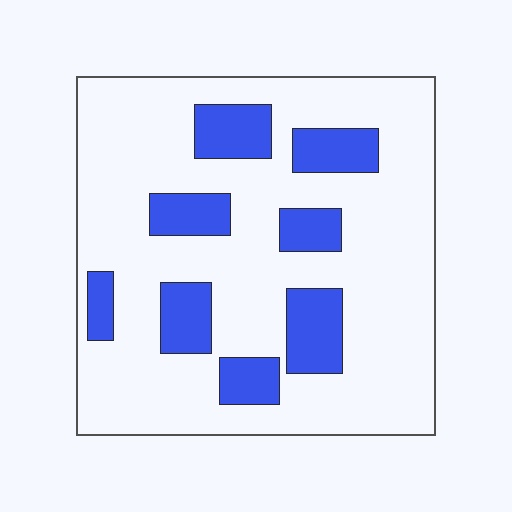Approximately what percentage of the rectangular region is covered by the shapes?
Approximately 20%.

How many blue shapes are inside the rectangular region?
8.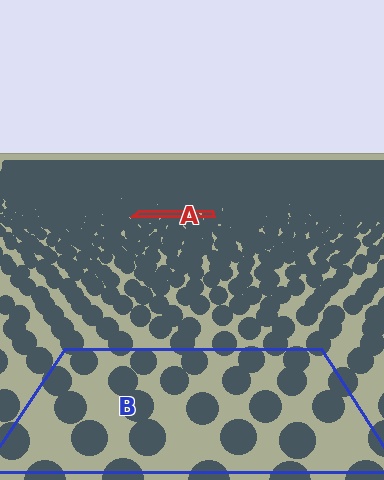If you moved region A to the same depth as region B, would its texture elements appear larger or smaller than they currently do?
They would appear larger. At a closer depth, the same texture elements are projected at a bigger on-screen size.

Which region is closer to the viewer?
Region B is closer. The texture elements there are larger and more spread out.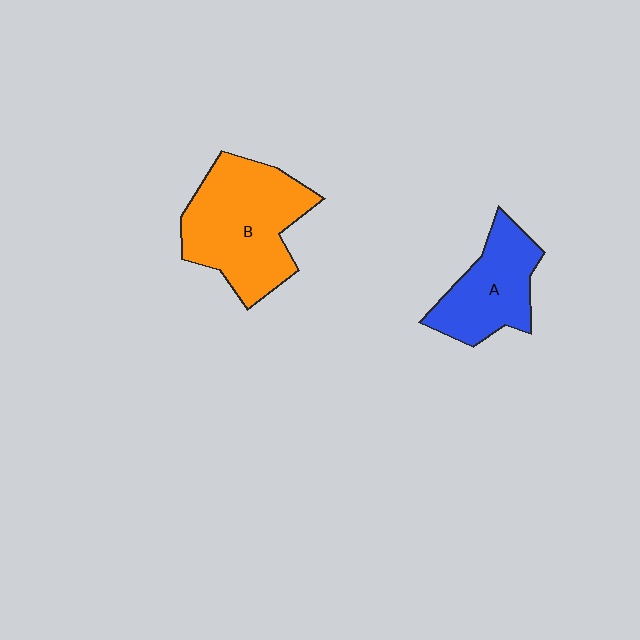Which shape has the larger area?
Shape B (orange).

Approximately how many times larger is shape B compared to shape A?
Approximately 1.6 times.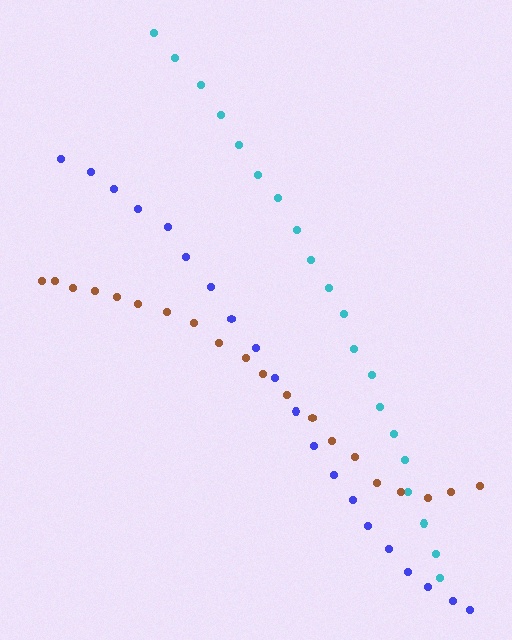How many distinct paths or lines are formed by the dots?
There are 3 distinct paths.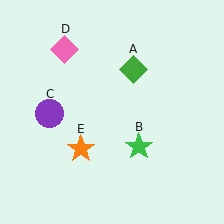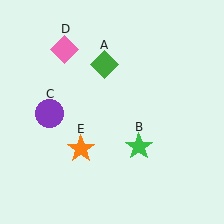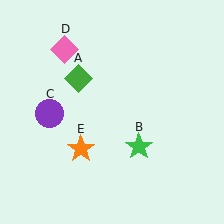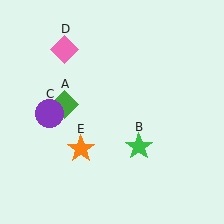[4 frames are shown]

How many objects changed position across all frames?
1 object changed position: green diamond (object A).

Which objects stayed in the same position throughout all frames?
Green star (object B) and purple circle (object C) and pink diamond (object D) and orange star (object E) remained stationary.